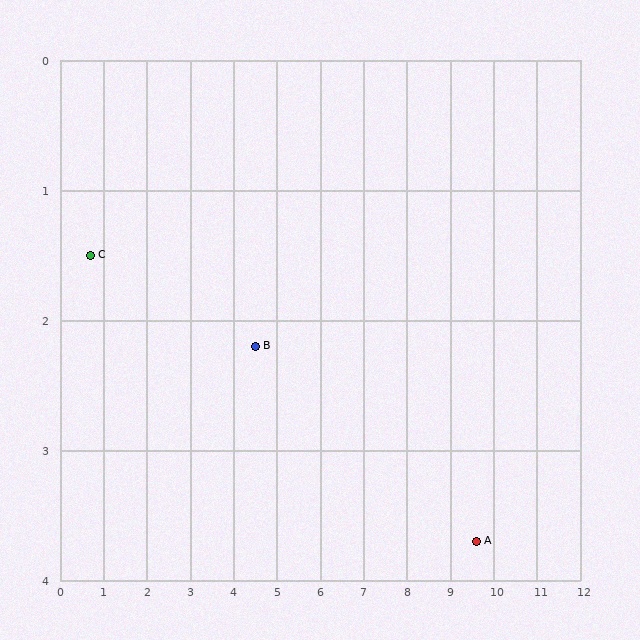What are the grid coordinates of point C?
Point C is at approximately (0.7, 1.5).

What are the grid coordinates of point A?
Point A is at approximately (9.6, 3.7).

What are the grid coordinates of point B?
Point B is at approximately (4.5, 2.2).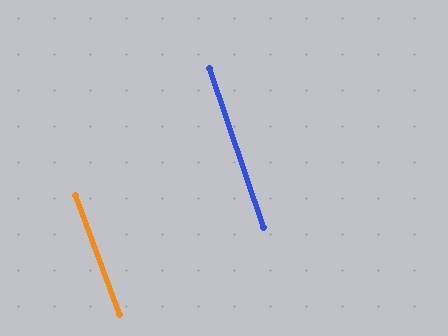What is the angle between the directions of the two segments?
Approximately 2 degrees.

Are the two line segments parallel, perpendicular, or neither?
Parallel — their directions differ by only 1.6°.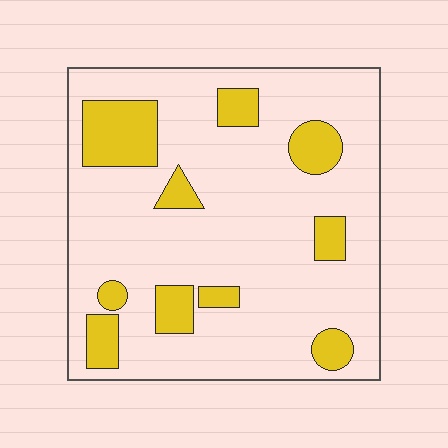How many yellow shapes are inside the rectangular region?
10.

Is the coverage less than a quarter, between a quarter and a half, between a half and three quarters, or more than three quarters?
Less than a quarter.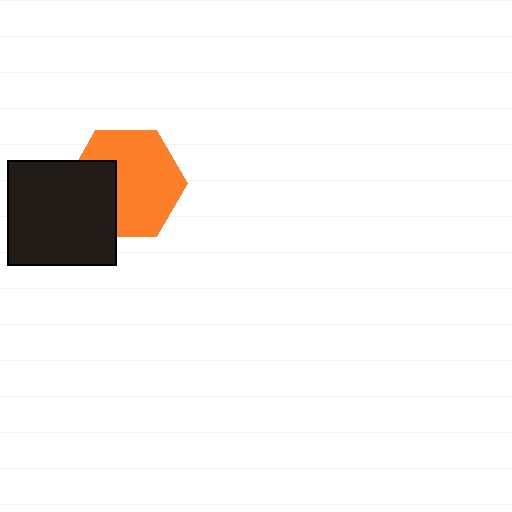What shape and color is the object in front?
The object in front is a black rectangle.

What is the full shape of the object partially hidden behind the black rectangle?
The partially hidden object is an orange hexagon.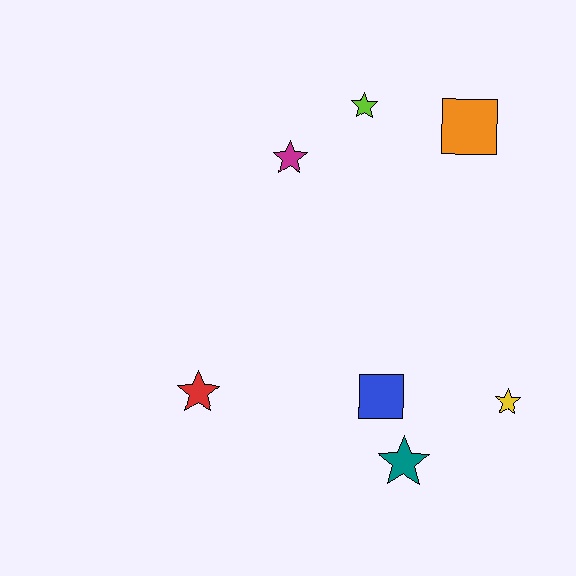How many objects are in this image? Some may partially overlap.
There are 7 objects.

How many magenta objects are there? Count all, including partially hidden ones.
There is 1 magenta object.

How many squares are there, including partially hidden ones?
There are 2 squares.